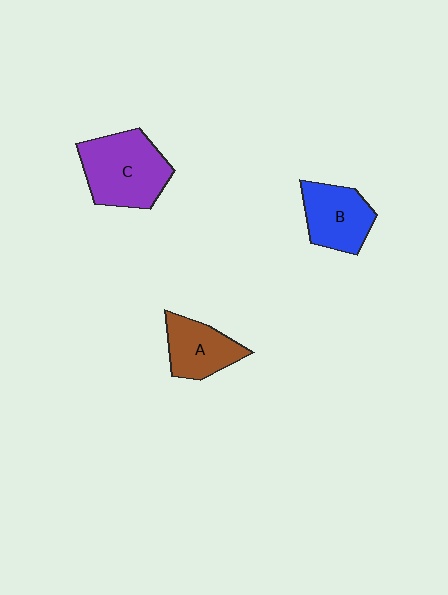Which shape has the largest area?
Shape C (purple).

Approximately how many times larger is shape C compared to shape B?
Approximately 1.4 times.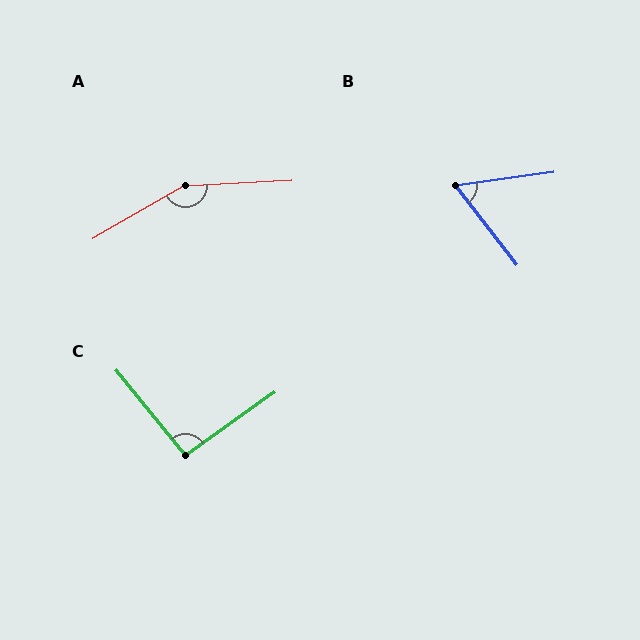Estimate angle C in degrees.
Approximately 94 degrees.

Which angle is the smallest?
B, at approximately 60 degrees.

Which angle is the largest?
A, at approximately 153 degrees.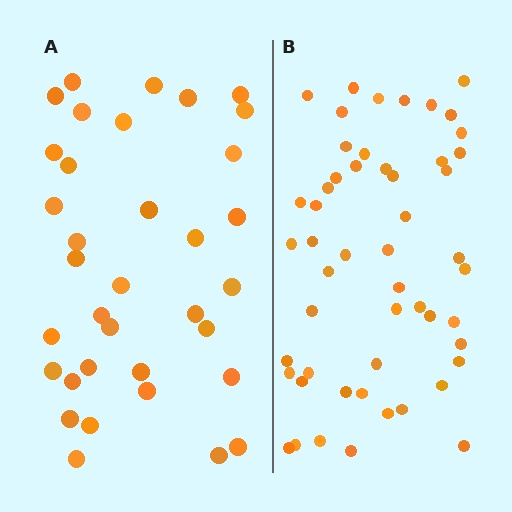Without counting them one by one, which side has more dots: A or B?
Region B (the right region) has more dots.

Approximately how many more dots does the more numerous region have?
Region B has approximately 15 more dots than region A.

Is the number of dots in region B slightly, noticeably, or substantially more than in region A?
Region B has substantially more. The ratio is roughly 1.5 to 1.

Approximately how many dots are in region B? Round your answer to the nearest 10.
About 50 dots. (The exact count is 52, which rounds to 50.)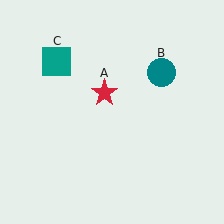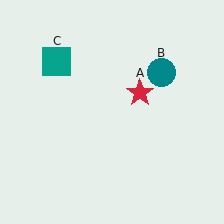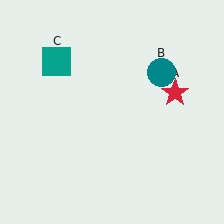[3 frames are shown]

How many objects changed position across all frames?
1 object changed position: red star (object A).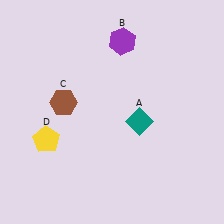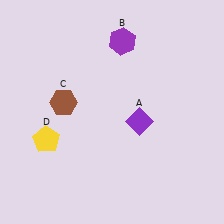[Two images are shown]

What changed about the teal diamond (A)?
In Image 1, A is teal. In Image 2, it changed to purple.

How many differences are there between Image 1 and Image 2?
There is 1 difference between the two images.